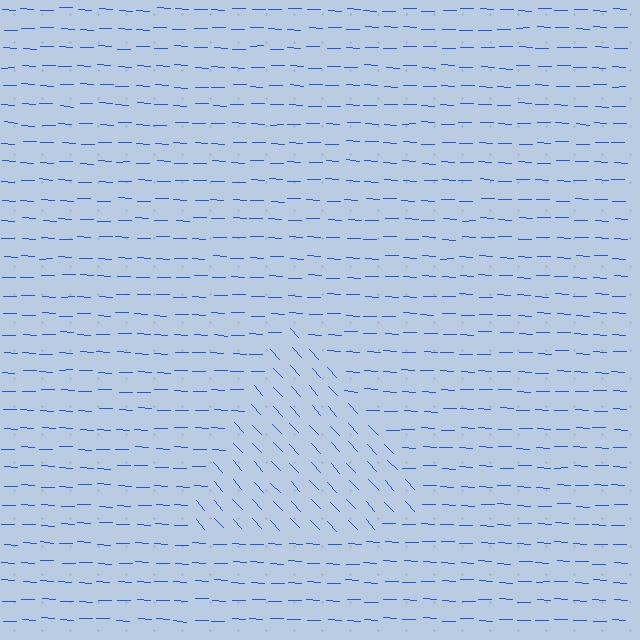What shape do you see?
I see a triangle.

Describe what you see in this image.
The image is filled with small blue line segments. A triangle region in the image has lines oriented differently from the surrounding lines, creating a visible texture boundary.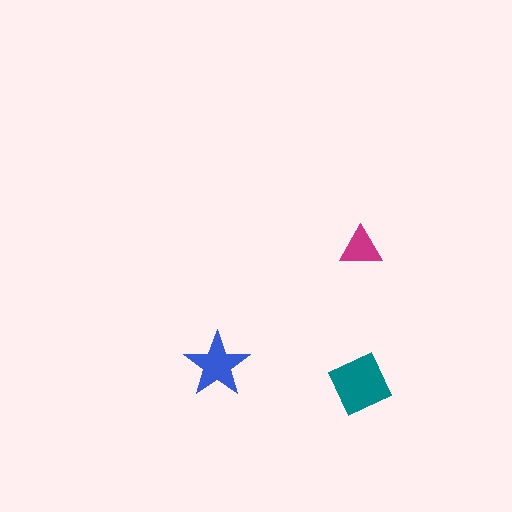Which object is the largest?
The teal diamond.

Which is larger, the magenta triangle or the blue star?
The blue star.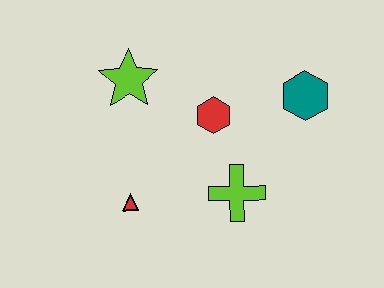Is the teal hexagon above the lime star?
No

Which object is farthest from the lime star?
The teal hexagon is farthest from the lime star.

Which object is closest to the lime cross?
The red hexagon is closest to the lime cross.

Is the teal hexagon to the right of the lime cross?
Yes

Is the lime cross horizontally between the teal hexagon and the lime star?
Yes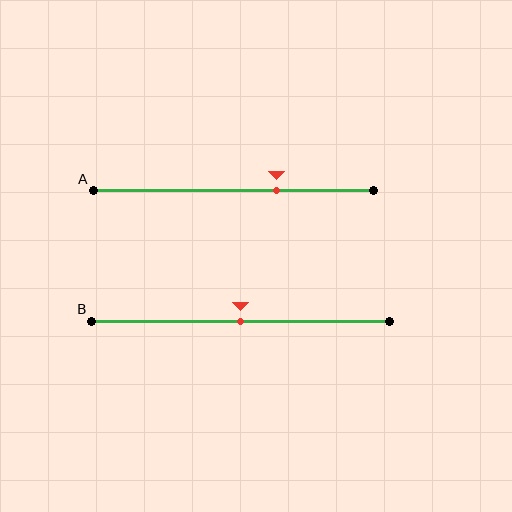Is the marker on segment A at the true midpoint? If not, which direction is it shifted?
No, the marker on segment A is shifted to the right by about 16% of the segment length.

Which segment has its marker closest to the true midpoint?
Segment B has its marker closest to the true midpoint.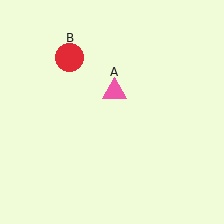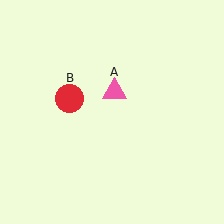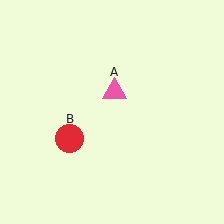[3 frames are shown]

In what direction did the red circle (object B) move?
The red circle (object B) moved down.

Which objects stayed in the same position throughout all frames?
Pink triangle (object A) remained stationary.